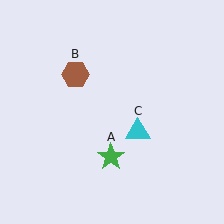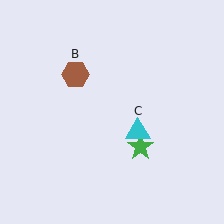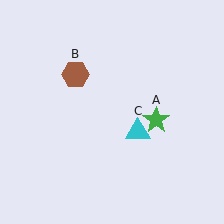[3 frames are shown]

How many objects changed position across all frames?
1 object changed position: green star (object A).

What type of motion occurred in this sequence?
The green star (object A) rotated counterclockwise around the center of the scene.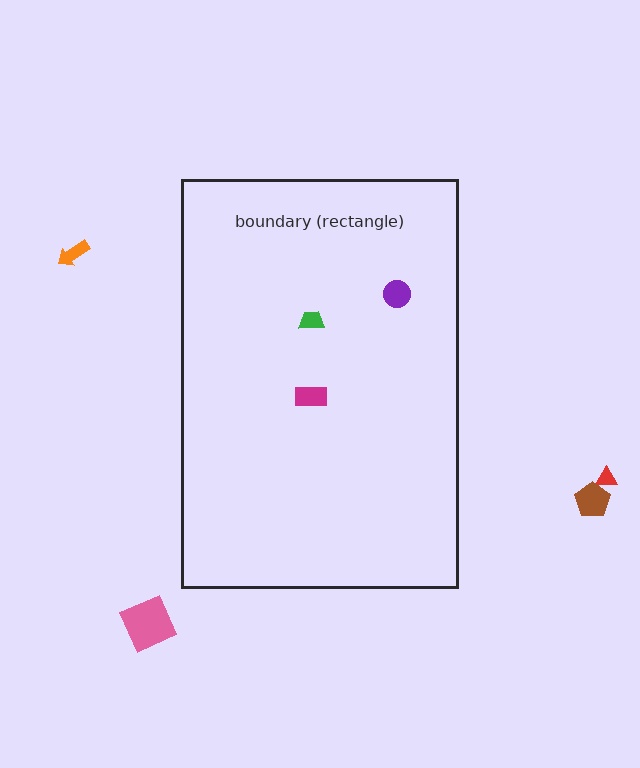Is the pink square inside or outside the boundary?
Outside.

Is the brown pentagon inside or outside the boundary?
Outside.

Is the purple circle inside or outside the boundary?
Inside.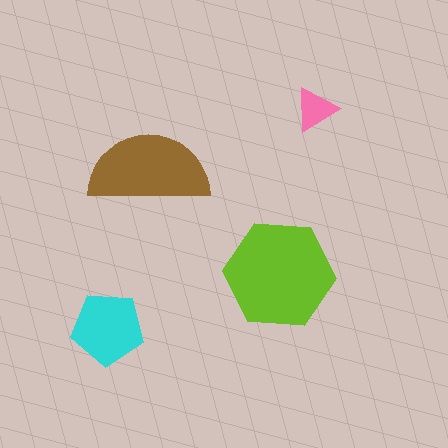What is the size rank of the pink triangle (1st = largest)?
4th.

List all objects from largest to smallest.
The lime hexagon, the brown semicircle, the cyan pentagon, the pink triangle.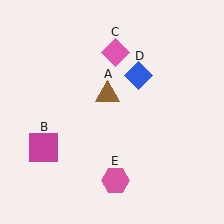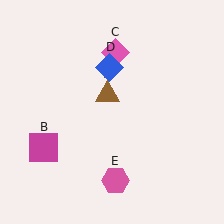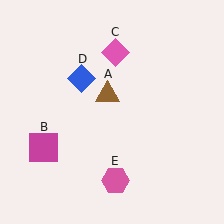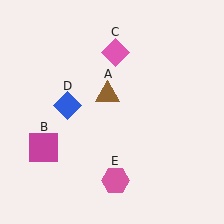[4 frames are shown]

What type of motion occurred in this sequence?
The blue diamond (object D) rotated counterclockwise around the center of the scene.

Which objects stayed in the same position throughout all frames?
Brown triangle (object A) and magenta square (object B) and pink diamond (object C) and pink hexagon (object E) remained stationary.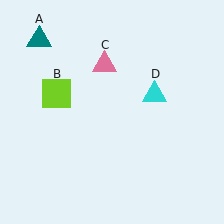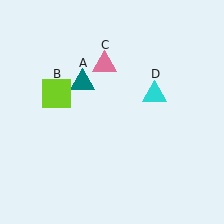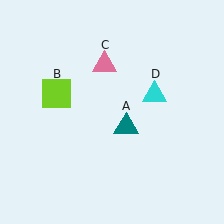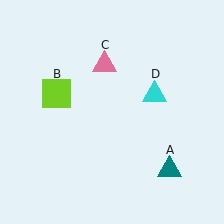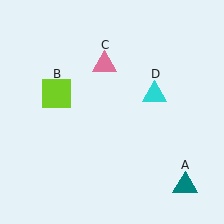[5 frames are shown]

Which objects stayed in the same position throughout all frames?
Lime square (object B) and pink triangle (object C) and cyan triangle (object D) remained stationary.